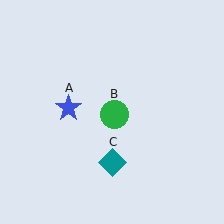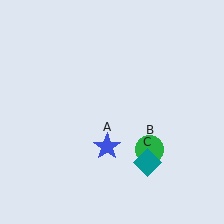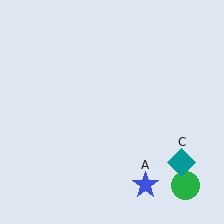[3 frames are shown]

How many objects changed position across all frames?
3 objects changed position: blue star (object A), green circle (object B), teal diamond (object C).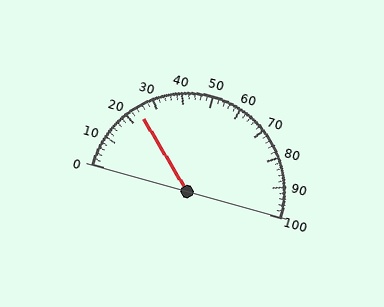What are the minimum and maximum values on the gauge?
The gauge ranges from 0 to 100.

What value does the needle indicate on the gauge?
The needle indicates approximately 24.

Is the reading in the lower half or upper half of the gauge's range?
The reading is in the lower half of the range (0 to 100).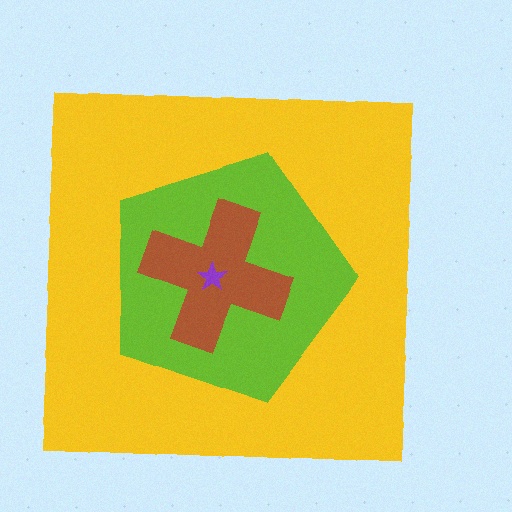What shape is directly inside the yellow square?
The lime pentagon.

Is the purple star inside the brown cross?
Yes.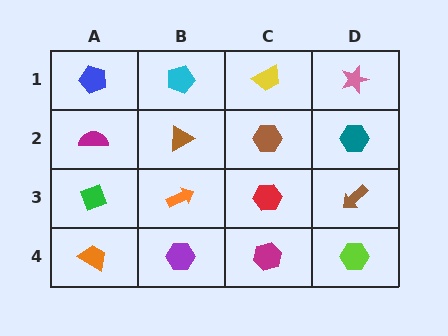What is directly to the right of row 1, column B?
A yellow trapezoid.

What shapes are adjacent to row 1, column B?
A brown triangle (row 2, column B), a blue pentagon (row 1, column A), a yellow trapezoid (row 1, column C).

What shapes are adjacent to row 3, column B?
A brown triangle (row 2, column B), a purple hexagon (row 4, column B), a green diamond (row 3, column A), a red hexagon (row 3, column C).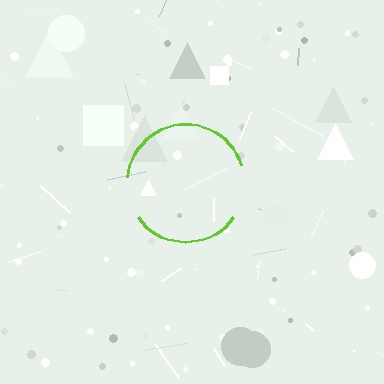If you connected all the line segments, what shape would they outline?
They would outline a circle.